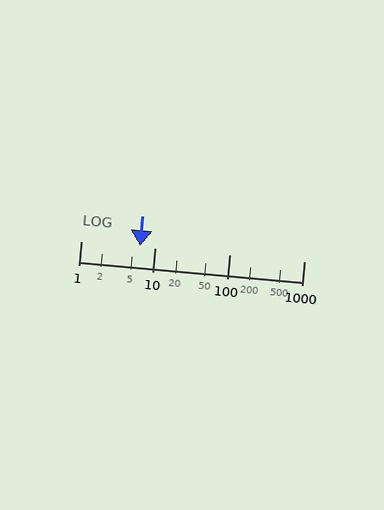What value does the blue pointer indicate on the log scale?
The pointer indicates approximately 6.2.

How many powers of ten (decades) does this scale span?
The scale spans 3 decades, from 1 to 1000.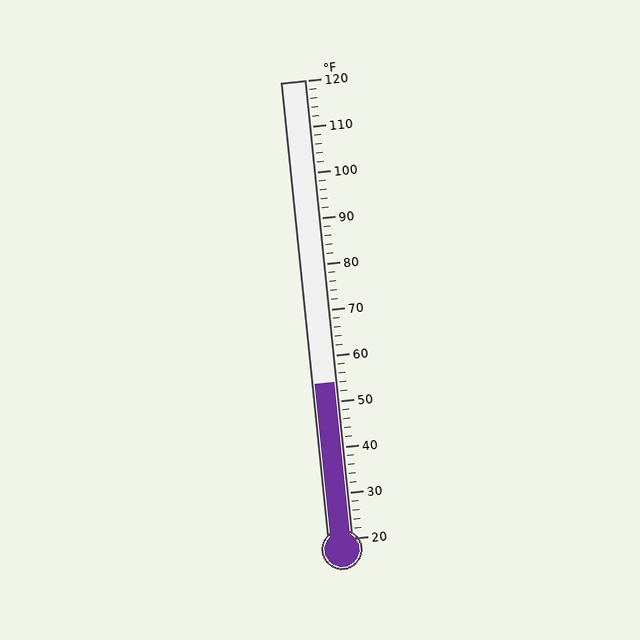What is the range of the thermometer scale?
The thermometer scale ranges from 20°F to 120°F.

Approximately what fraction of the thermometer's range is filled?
The thermometer is filled to approximately 35% of its range.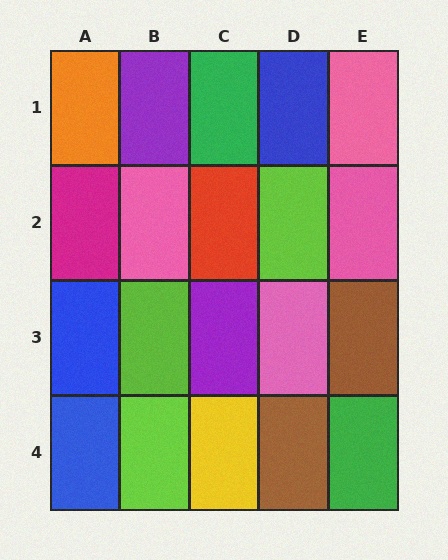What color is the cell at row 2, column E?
Pink.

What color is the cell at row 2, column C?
Red.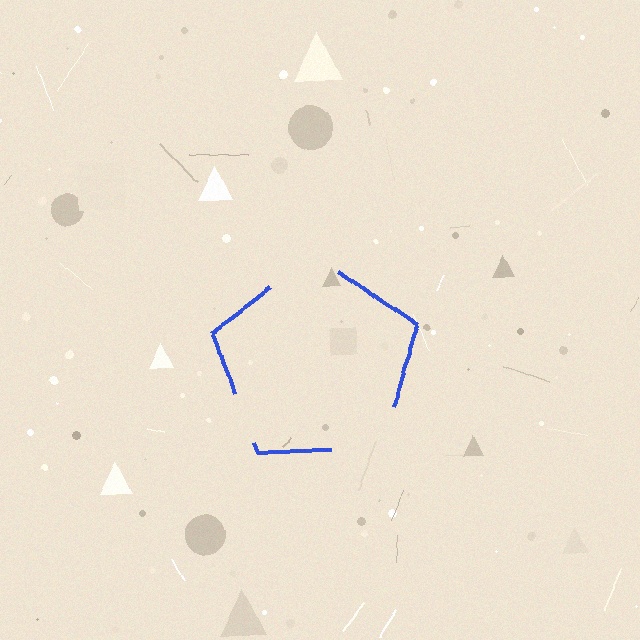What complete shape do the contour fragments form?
The contour fragments form a pentagon.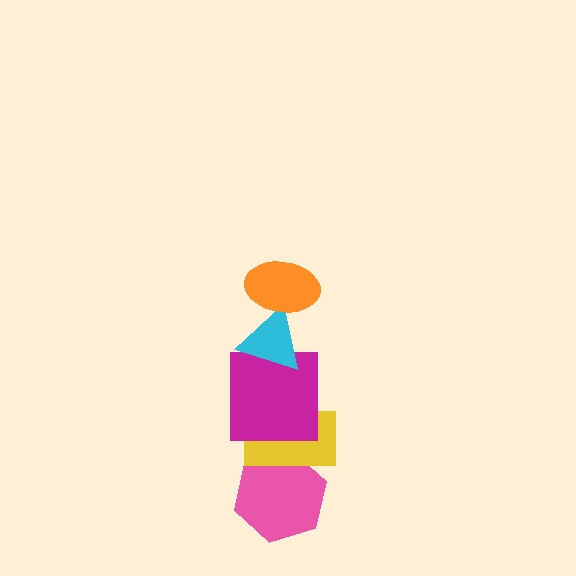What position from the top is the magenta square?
The magenta square is 3rd from the top.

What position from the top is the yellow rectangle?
The yellow rectangle is 4th from the top.